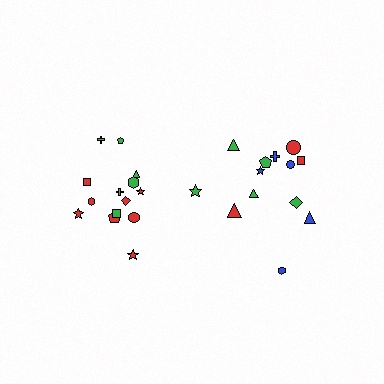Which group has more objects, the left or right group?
The left group.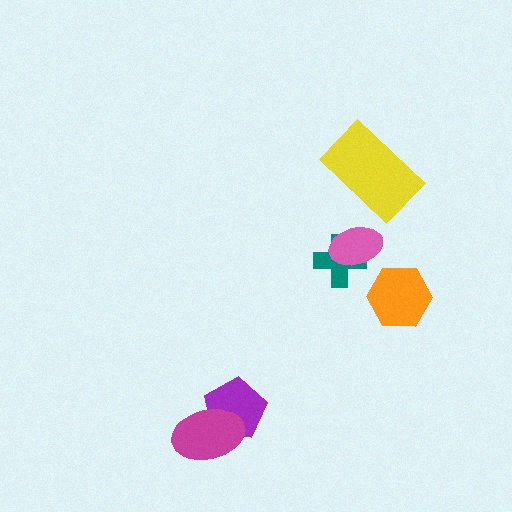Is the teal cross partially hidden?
Yes, it is partially covered by another shape.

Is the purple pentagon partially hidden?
Yes, it is partially covered by another shape.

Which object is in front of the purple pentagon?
The magenta ellipse is in front of the purple pentagon.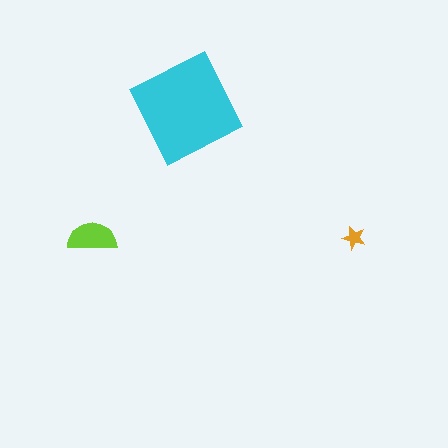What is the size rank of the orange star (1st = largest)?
3rd.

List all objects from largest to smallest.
The cyan square, the lime semicircle, the orange star.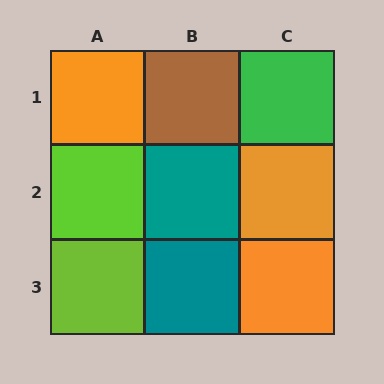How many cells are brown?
1 cell is brown.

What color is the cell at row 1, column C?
Green.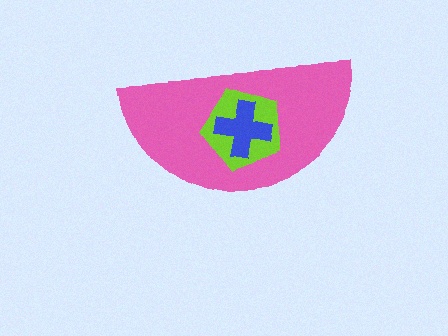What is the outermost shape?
The pink semicircle.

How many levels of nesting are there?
3.